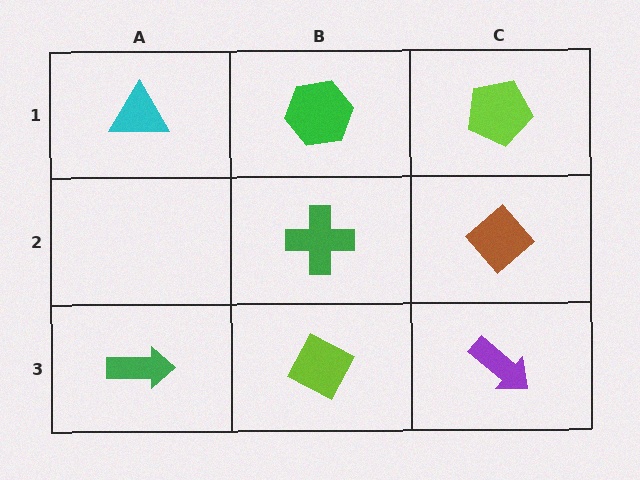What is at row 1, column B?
A green hexagon.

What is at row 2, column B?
A green cross.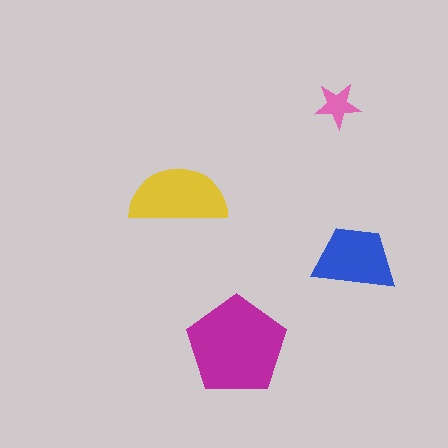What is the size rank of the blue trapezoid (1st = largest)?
3rd.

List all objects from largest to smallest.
The magenta pentagon, the yellow semicircle, the blue trapezoid, the pink star.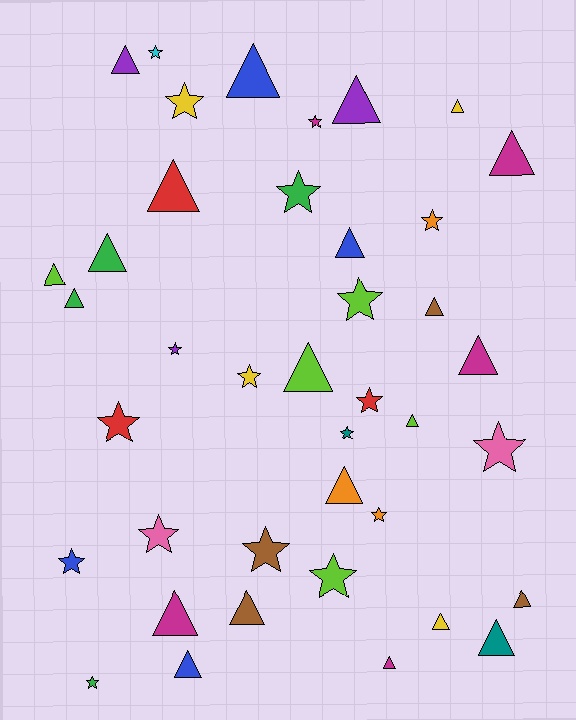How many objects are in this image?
There are 40 objects.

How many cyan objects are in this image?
There is 1 cyan object.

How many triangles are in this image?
There are 22 triangles.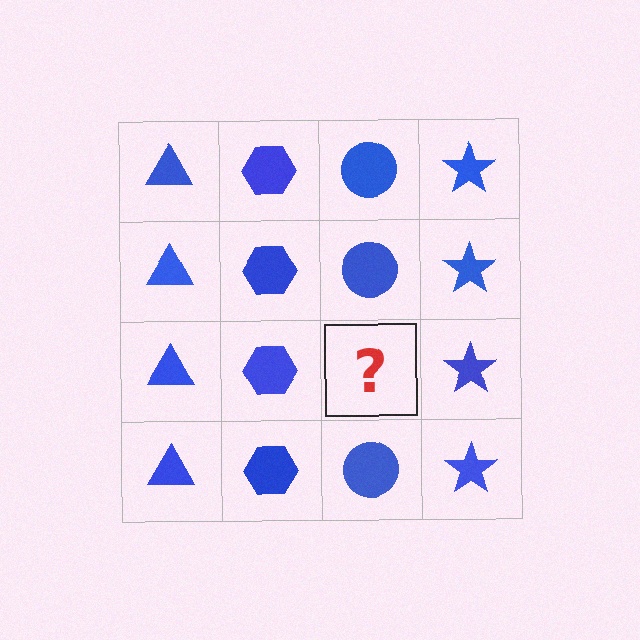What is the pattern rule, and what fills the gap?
The rule is that each column has a consistent shape. The gap should be filled with a blue circle.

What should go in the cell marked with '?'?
The missing cell should contain a blue circle.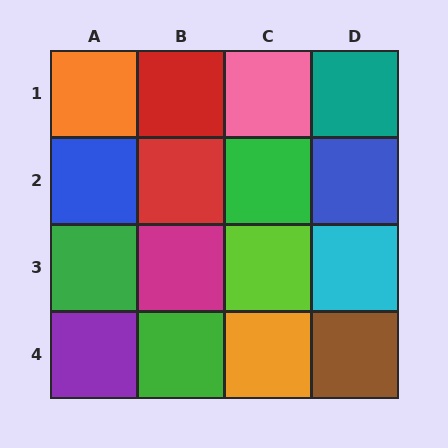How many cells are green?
3 cells are green.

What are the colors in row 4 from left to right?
Purple, green, orange, brown.